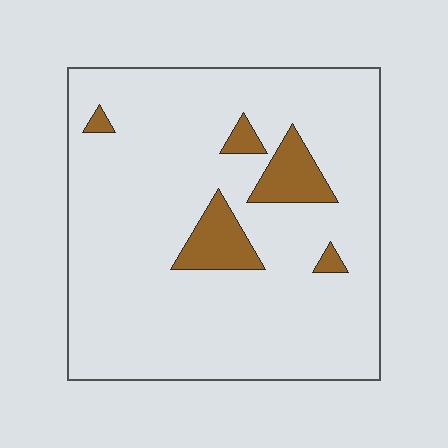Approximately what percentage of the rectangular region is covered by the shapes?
Approximately 10%.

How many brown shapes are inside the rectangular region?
5.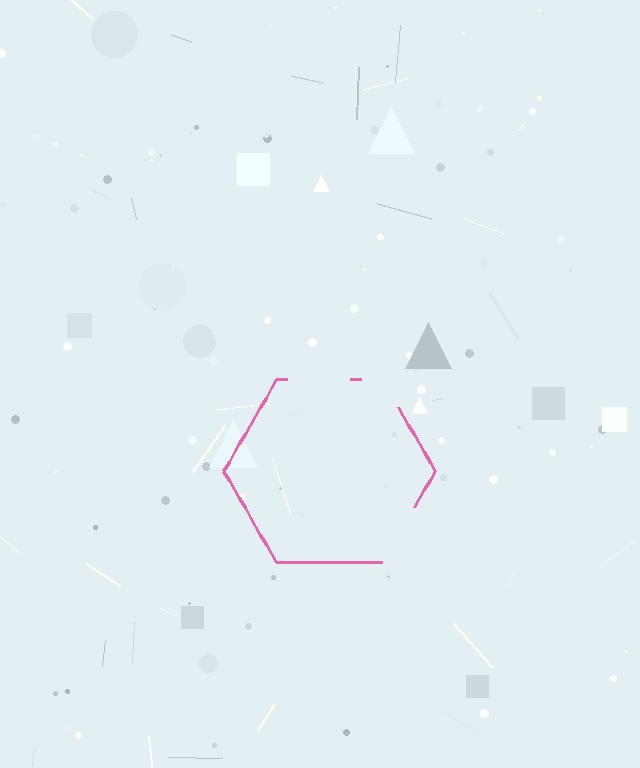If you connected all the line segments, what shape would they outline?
They would outline a hexagon.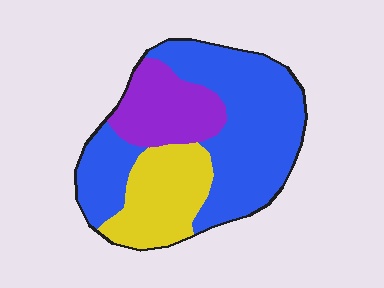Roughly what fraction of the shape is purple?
Purple covers 20% of the shape.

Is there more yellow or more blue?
Blue.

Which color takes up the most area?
Blue, at roughly 55%.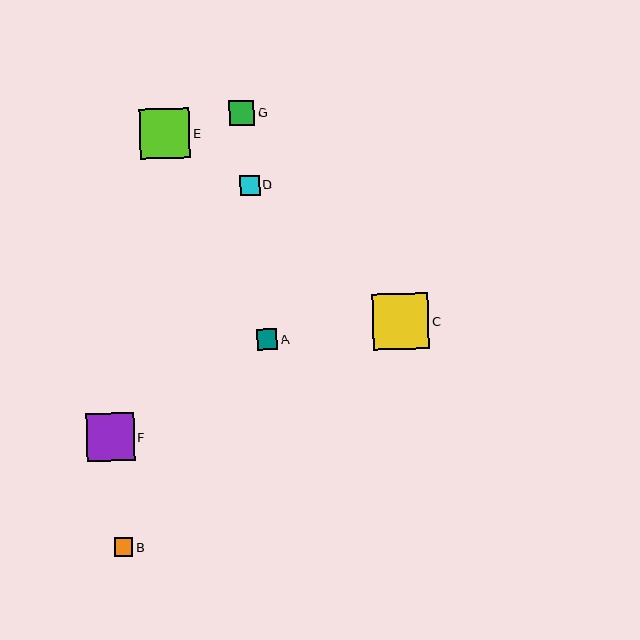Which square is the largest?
Square C is the largest with a size of approximately 56 pixels.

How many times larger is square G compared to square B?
Square G is approximately 1.4 times the size of square B.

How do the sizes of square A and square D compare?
Square A and square D are approximately the same size.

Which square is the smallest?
Square B is the smallest with a size of approximately 18 pixels.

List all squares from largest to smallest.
From largest to smallest: C, E, F, G, A, D, B.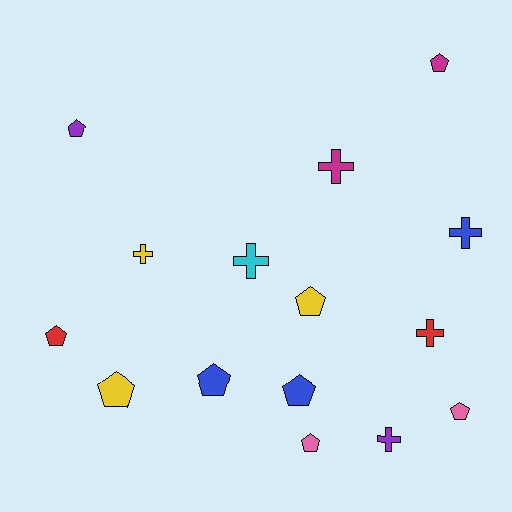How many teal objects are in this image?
There are no teal objects.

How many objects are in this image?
There are 15 objects.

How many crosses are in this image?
There are 6 crosses.